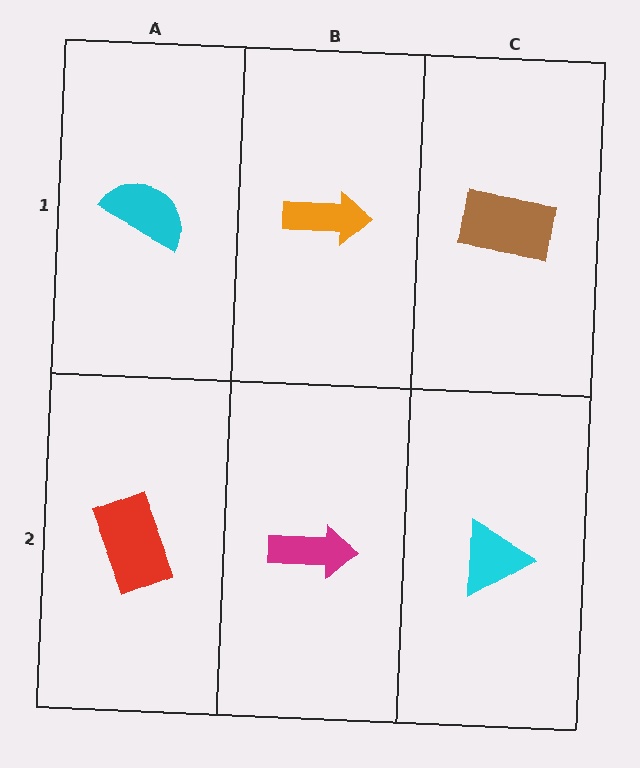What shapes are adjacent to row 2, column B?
An orange arrow (row 1, column B), a red rectangle (row 2, column A), a cyan triangle (row 2, column C).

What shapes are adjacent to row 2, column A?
A cyan semicircle (row 1, column A), a magenta arrow (row 2, column B).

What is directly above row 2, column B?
An orange arrow.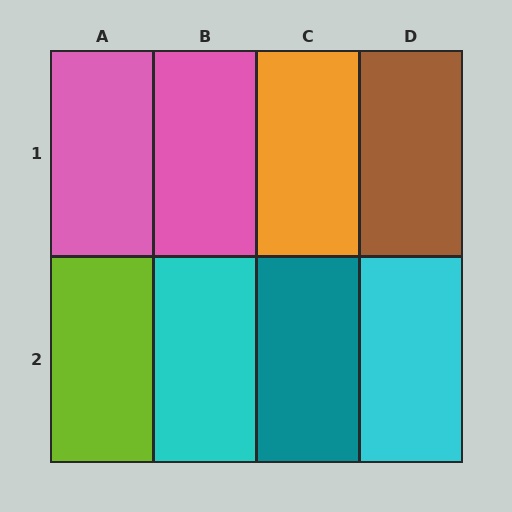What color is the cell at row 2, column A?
Lime.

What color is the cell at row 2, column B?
Cyan.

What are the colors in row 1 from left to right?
Pink, pink, orange, brown.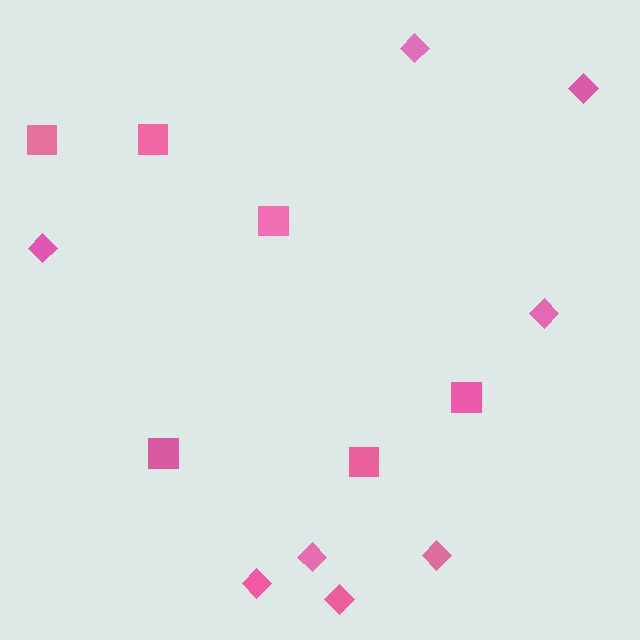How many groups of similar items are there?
There are 2 groups: one group of diamonds (8) and one group of squares (6).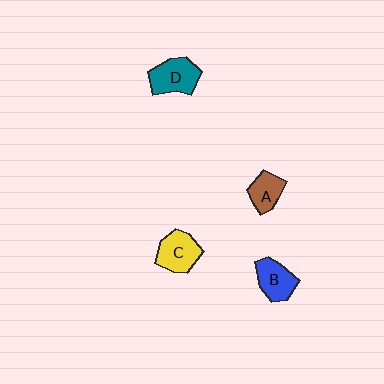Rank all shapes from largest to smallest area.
From largest to smallest: D (teal), C (yellow), B (blue), A (brown).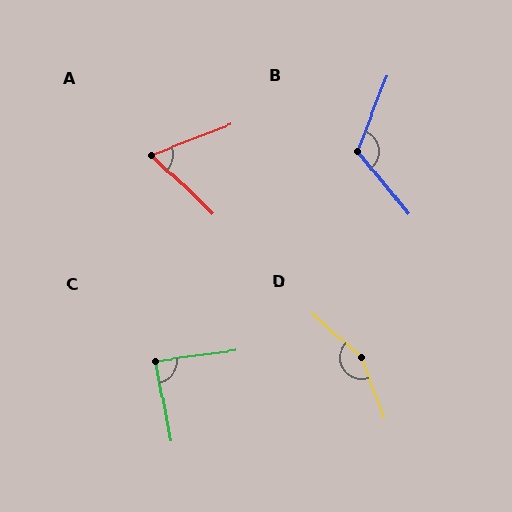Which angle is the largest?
D, at approximately 152 degrees.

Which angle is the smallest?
A, at approximately 65 degrees.